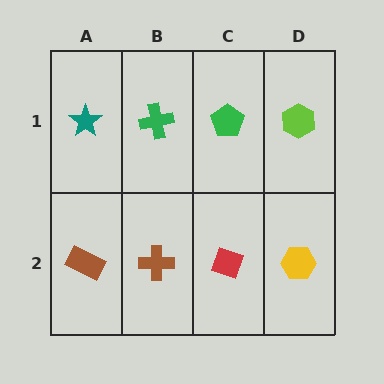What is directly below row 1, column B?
A brown cross.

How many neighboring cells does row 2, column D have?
2.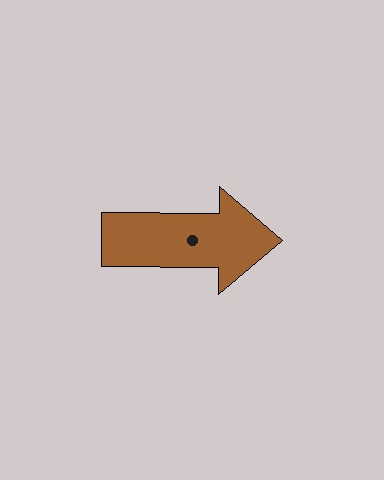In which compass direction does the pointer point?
East.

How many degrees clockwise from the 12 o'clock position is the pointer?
Approximately 90 degrees.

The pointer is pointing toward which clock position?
Roughly 3 o'clock.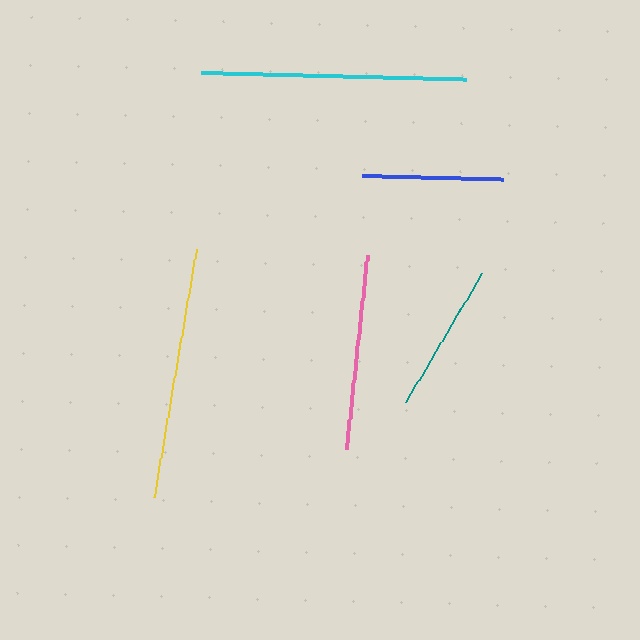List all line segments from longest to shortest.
From longest to shortest: cyan, yellow, pink, teal, blue.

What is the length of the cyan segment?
The cyan segment is approximately 265 pixels long.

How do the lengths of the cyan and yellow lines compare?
The cyan and yellow lines are approximately the same length.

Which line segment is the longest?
The cyan line is the longest at approximately 265 pixels.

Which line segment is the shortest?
The blue line is the shortest at approximately 142 pixels.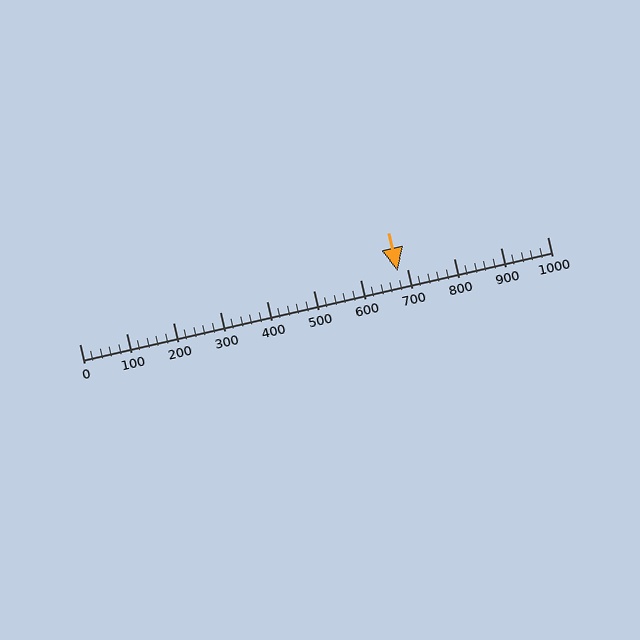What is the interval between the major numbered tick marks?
The major tick marks are spaced 100 units apart.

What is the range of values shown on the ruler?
The ruler shows values from 0 to 1000.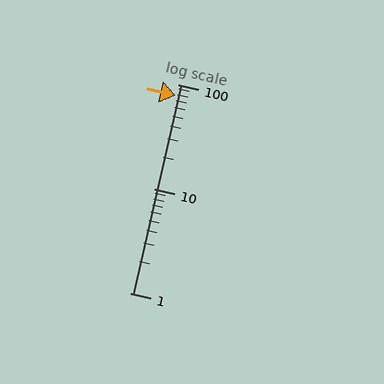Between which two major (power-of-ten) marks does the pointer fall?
The pointer is between 10 and 100.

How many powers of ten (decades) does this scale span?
The scale spans 2 decades, from 1 to 100.